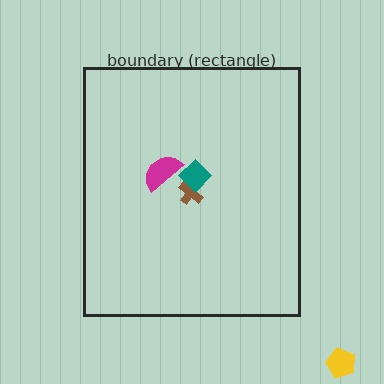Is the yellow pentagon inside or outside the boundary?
Outside.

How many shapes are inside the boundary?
3 inside, 1 outside.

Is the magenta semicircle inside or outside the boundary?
Inside.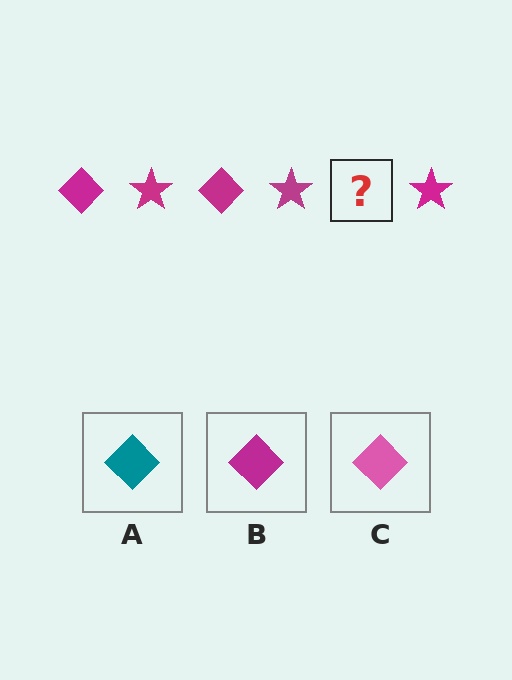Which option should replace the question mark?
Option B.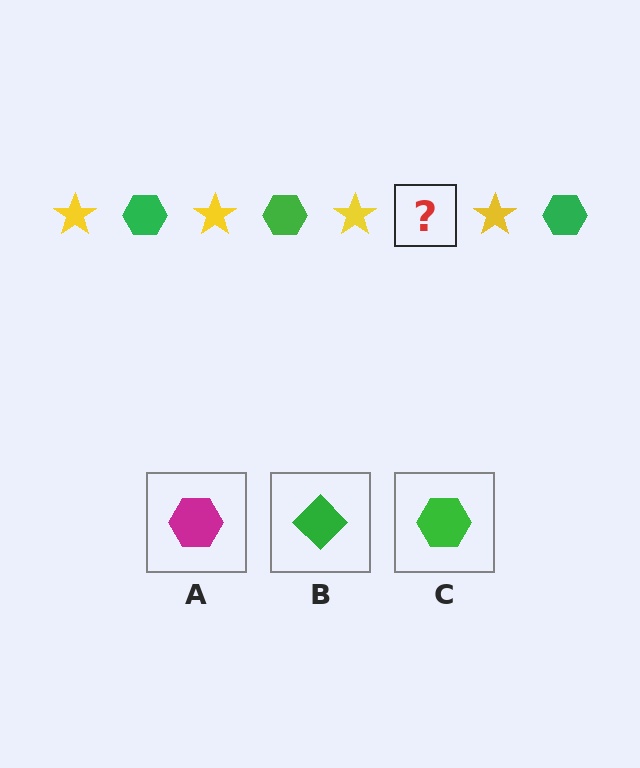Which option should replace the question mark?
Option C.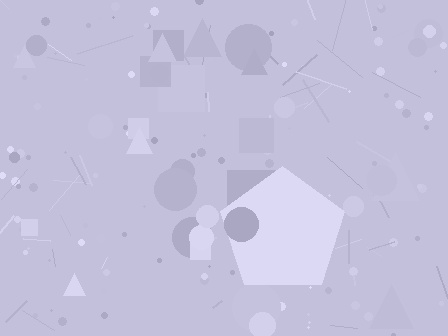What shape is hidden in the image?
A pentagon is hidden in the image.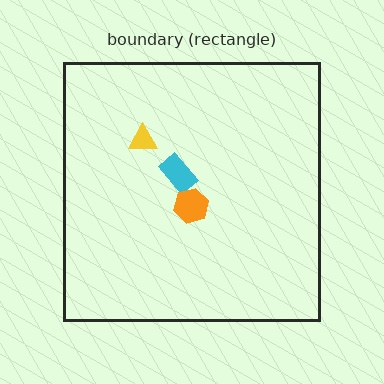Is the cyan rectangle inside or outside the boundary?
Inside.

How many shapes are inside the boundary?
3 inside, 0 outside.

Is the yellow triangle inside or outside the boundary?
Inside.